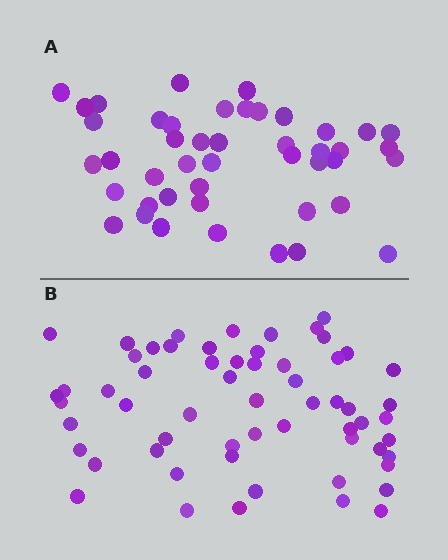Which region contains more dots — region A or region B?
Region B (the bottom region) has more dots.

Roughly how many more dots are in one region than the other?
Region B has approximately 15 more dots than region A.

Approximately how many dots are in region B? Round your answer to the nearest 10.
About 60 dots.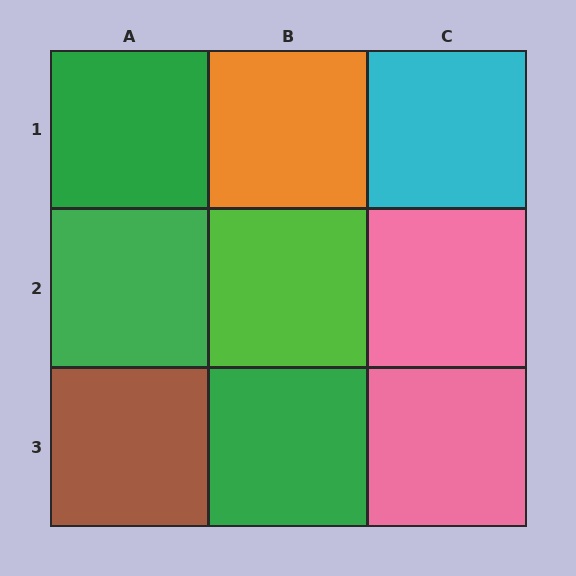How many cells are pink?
2 cells are pink.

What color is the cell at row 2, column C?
Pink.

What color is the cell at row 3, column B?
Green.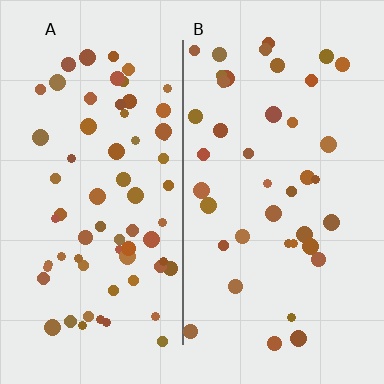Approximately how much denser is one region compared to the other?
Approximately 1.7× — region A over region B.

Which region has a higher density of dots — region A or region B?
A (the left).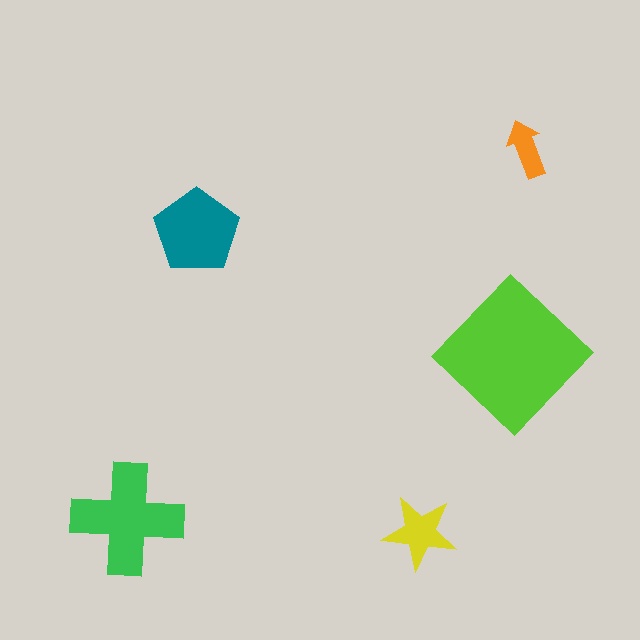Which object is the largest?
The lime diamond.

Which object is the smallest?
The orange arrow.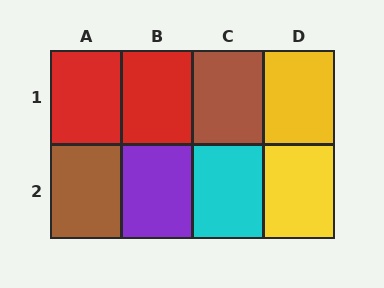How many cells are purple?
1 cell is purple.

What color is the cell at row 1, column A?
Red.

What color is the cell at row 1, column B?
Red.